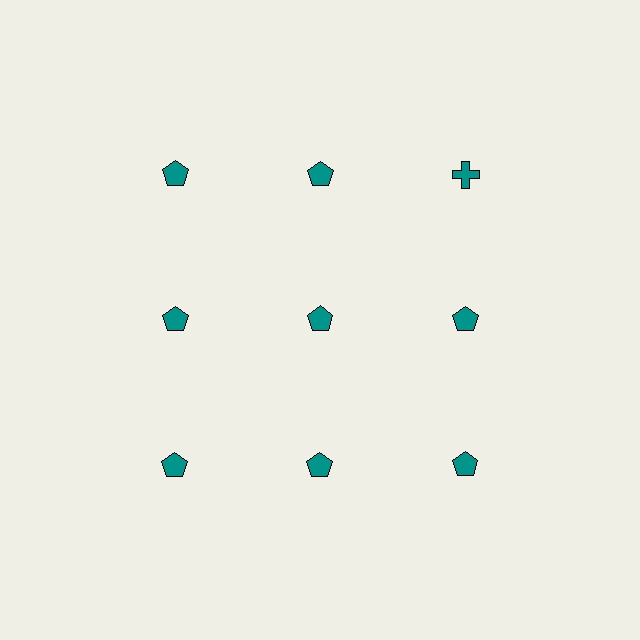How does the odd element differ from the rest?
It has a different shape: cross instead of pentagon.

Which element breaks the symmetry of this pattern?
The teal cross in the top row, center column breaks the symmetry. All other shapes are teal pentagons.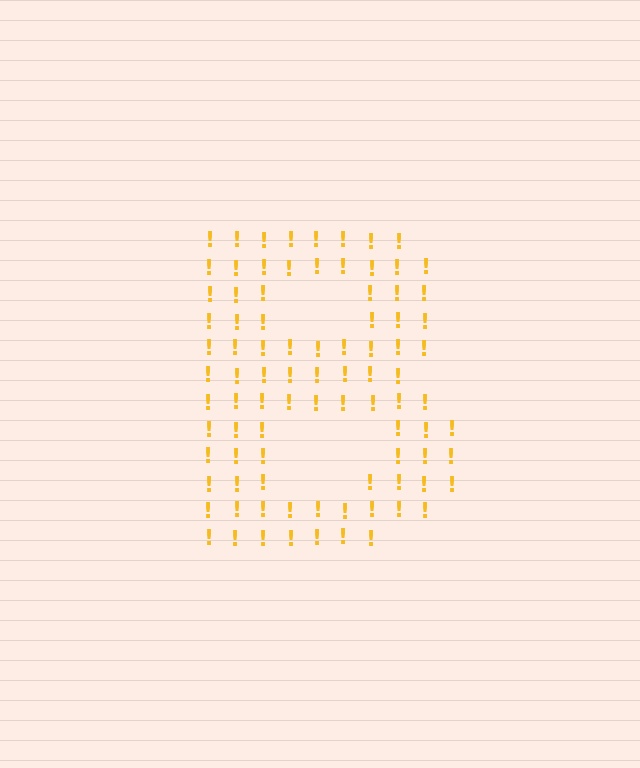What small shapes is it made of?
It is made of small exclamation marks.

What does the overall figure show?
The overall figure shows the letter B.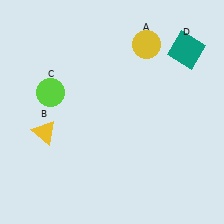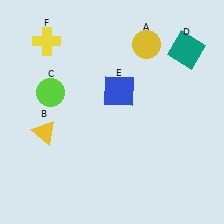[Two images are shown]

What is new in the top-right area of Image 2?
A blue square (E) was added in the top-right area of Image 2.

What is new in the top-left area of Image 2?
A yellow cross (F) was added in the top-left area of Image 2.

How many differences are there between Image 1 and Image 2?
There are 2 differences between the two images.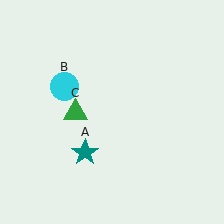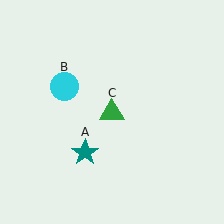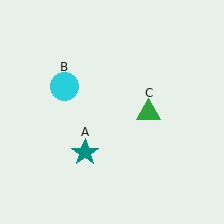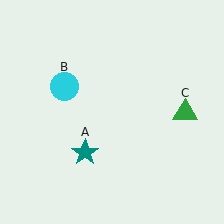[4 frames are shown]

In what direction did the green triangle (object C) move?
The green triangle (object C) moved right.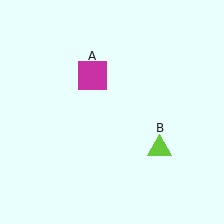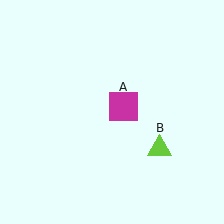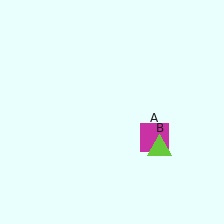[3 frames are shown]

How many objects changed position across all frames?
1 object changed position: magenta square (object A).